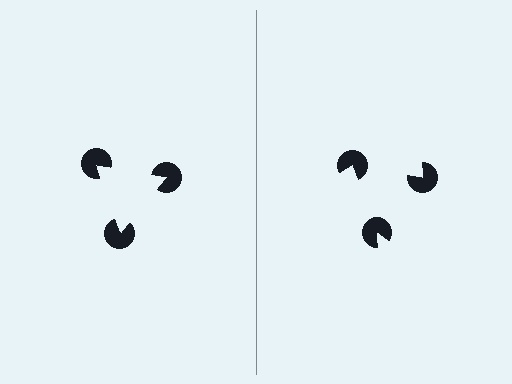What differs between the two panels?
The pac-man discs are positioned identically on both sides; only the wedge orientations differ. On the left they align to a triangle; on the right they are misaligned.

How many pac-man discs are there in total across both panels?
6 — 3 on each side.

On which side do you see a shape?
An illusory triangle appears on the left side. On the right side the wedge cuts are rotated, so no coherent shape forms.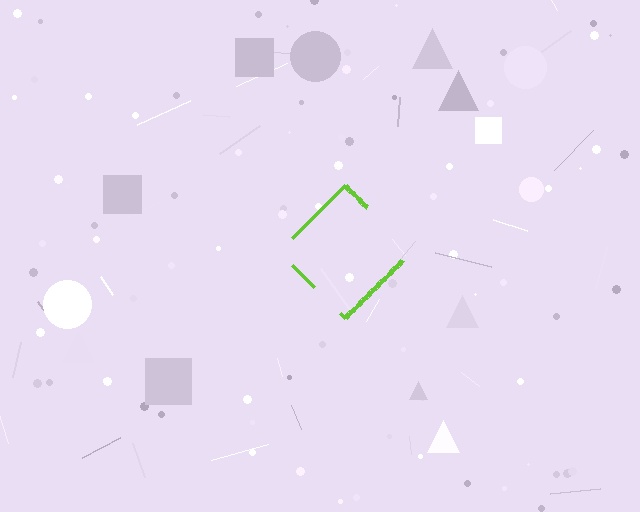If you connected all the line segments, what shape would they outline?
They would outline a diamond.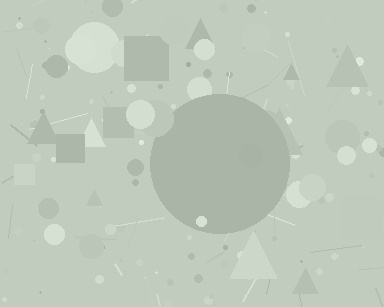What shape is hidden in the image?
A circle is hidden in the image.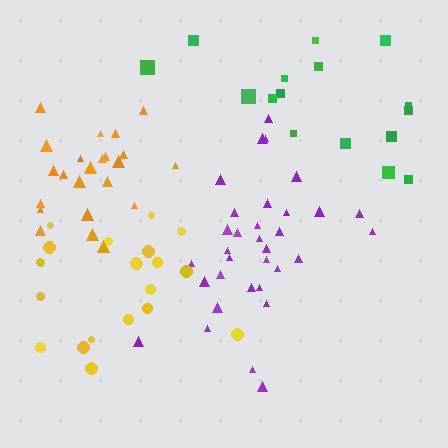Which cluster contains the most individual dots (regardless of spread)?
Purple (33).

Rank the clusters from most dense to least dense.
orange, purple, yellow, green.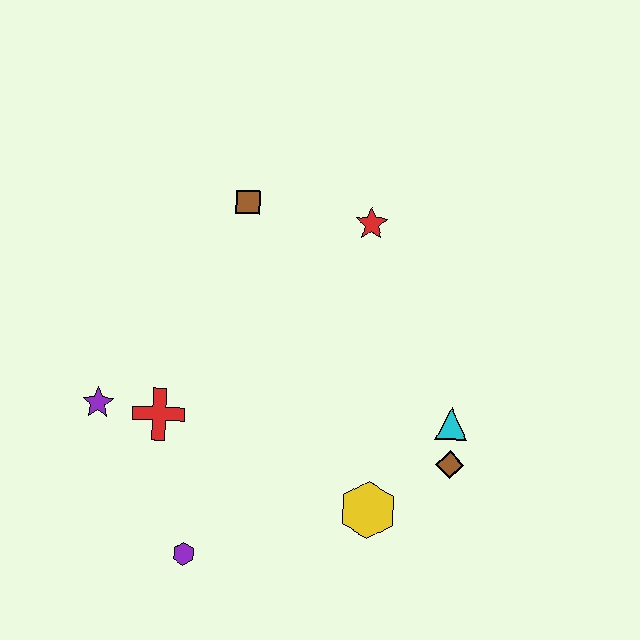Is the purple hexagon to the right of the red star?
No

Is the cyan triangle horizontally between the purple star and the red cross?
No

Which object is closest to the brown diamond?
The cyan triangle is closest to the brown diamond.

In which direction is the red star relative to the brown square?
The red star is to the right of the brown square.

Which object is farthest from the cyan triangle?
The purple star is farthest from the cyan triangle.